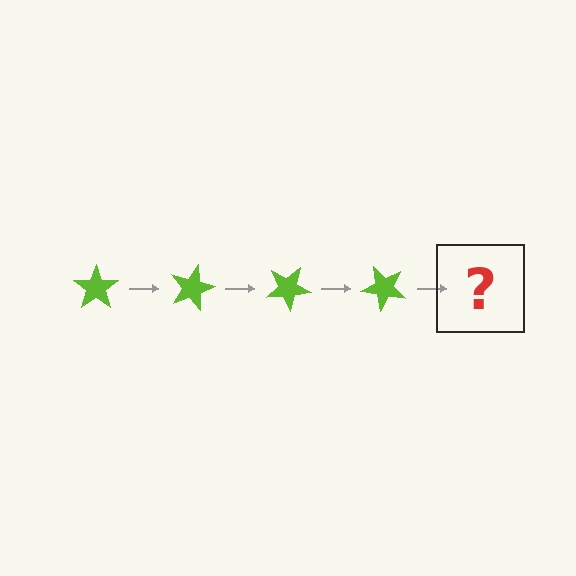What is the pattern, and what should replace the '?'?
The pattern is that the star rotates 15 degrees each step. The '?' should be a lime star rotated 60 degrees.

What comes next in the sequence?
The next element should be a lime star rotated 60 degrees.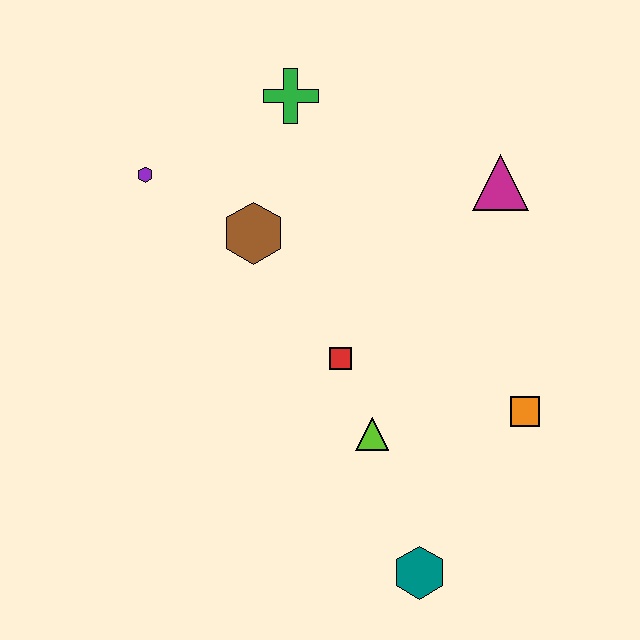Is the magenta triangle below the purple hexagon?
Yes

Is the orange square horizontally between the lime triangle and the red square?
No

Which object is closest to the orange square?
The lime triangle is closest to the orange square.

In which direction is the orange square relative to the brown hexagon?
The orange square is to the right of the brown hexagon.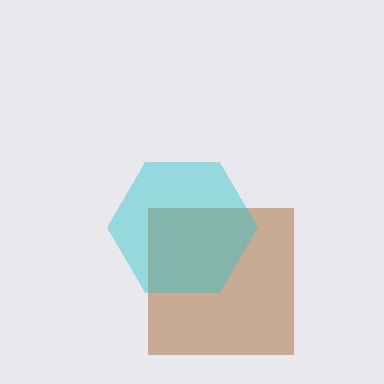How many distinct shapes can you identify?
There are 2 distinct shapes: a brown square, a cyan hexagon.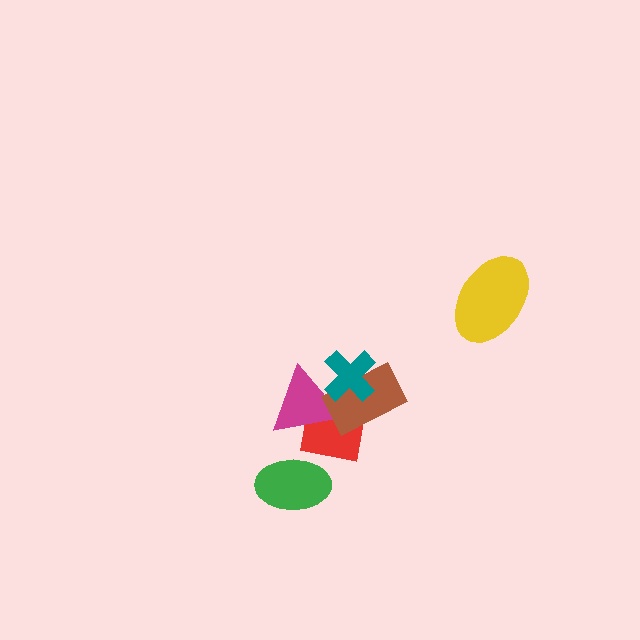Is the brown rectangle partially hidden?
Yes, it is partially covered by another shape.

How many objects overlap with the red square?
2 objects overlap with the red square.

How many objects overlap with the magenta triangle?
3 objects overlap with the magenta triangle.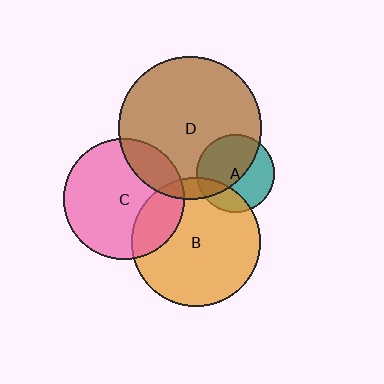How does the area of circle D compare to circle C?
Approximately 1.4 times.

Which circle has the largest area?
Circle D (brown).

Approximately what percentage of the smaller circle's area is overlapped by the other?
Approximately 55%.